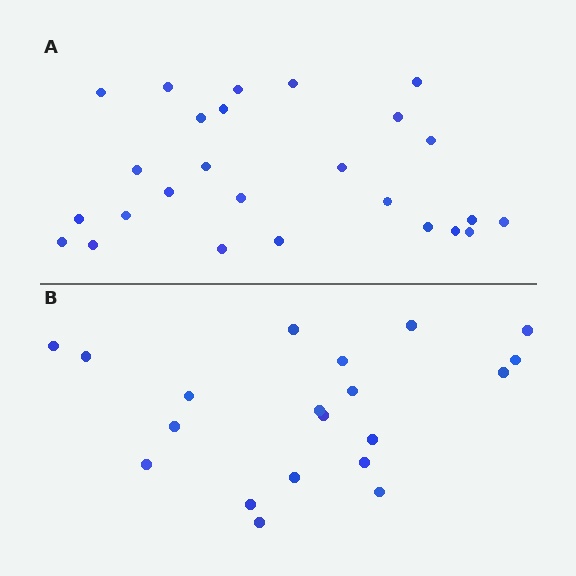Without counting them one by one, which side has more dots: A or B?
Region A (the top region) has more dots.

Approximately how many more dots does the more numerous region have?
Region A has about 6 more dots than region B.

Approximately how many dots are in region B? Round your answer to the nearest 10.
About 20 dots.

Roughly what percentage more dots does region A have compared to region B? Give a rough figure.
About 30% more.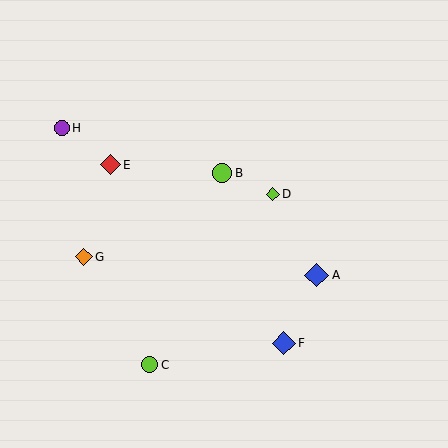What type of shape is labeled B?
Shape B is a lime circle.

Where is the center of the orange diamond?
The center of the orange diamond is at (84, 257).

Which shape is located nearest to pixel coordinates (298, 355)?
The blue diamond (labeled F) at (284, 343) is nearest to that location.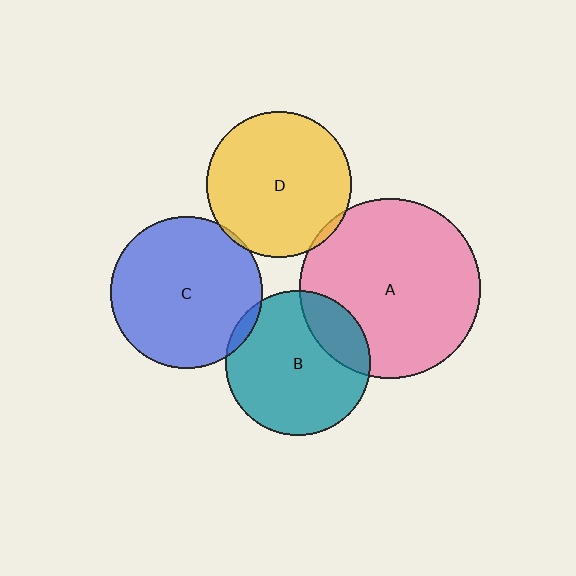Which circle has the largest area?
Circle A (pink).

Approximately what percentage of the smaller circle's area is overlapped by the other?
Approximately 20%.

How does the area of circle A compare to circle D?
Approximately 1.5 times.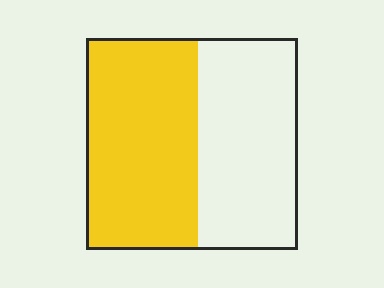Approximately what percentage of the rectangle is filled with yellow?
Approximately 55%.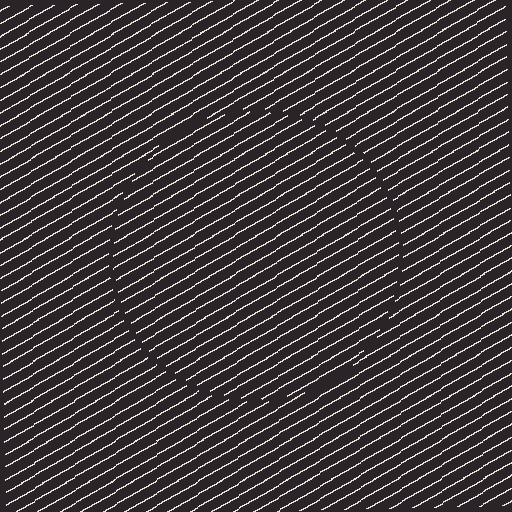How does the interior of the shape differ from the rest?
The interior of the shape contains the same grating, shifted by half a period — the contour is defined by the phase discontinuity where line-ends from the inner and outer gratings abut.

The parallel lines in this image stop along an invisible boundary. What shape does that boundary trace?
An illusory circle. The interior of the shape contains the same grating, shifted by half a period — the contour is defined by the phase discontinuity where line-ends from the inner and outer gratings abut.